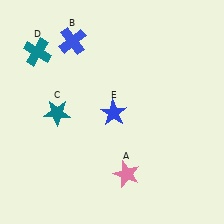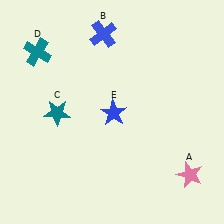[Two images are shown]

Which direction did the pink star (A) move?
The pink star (A) moved right.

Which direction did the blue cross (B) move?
The blue cross (B) moved right.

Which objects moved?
The objects that moved are: the pink star (A), the blue cross (B).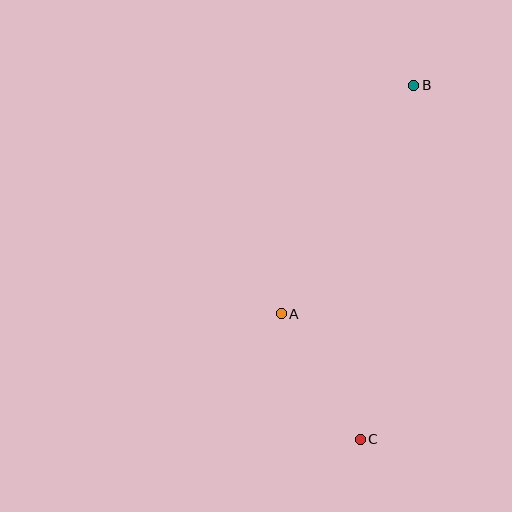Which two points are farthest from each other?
Points B and C are farthest from each other.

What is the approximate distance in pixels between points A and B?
The distance between A and B is approximately 264 pixels.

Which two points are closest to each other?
Points A and C are closest to each other.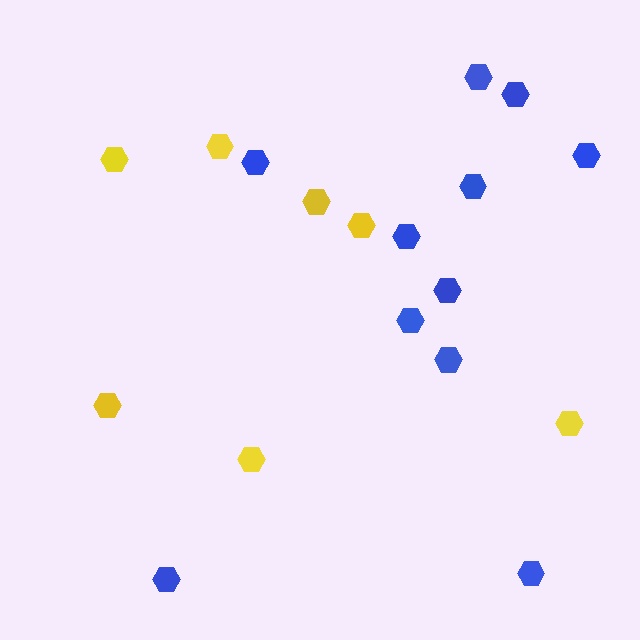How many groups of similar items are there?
There are 2 groups: one group of yellow hexagons (7) and one group of blue hexagons (11).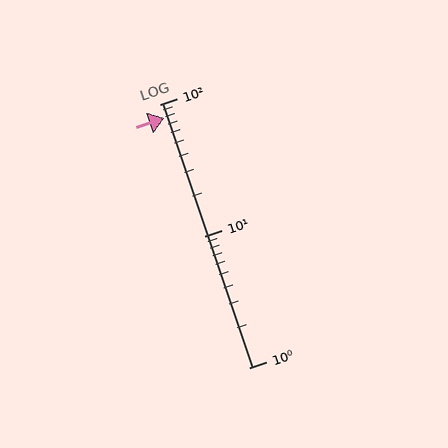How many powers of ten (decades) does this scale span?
The scale spans 2 decades, from 1 to 100.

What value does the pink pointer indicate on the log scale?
The pointer indicates approximately 78.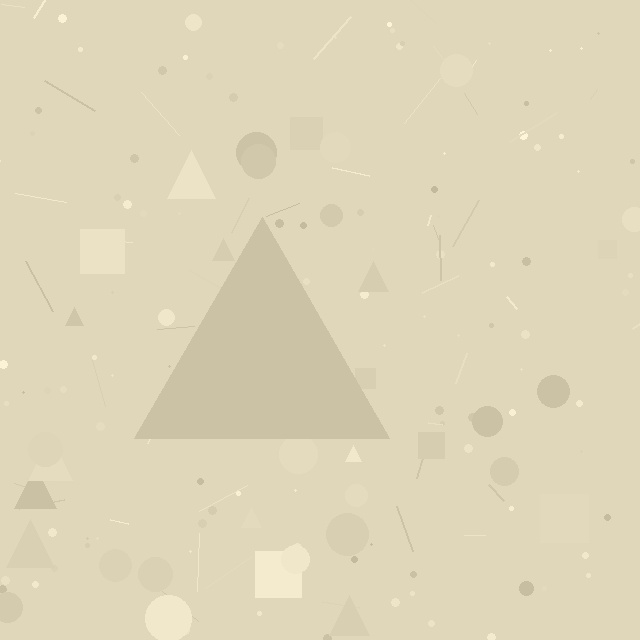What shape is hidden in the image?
A triangle is hidden in the image.